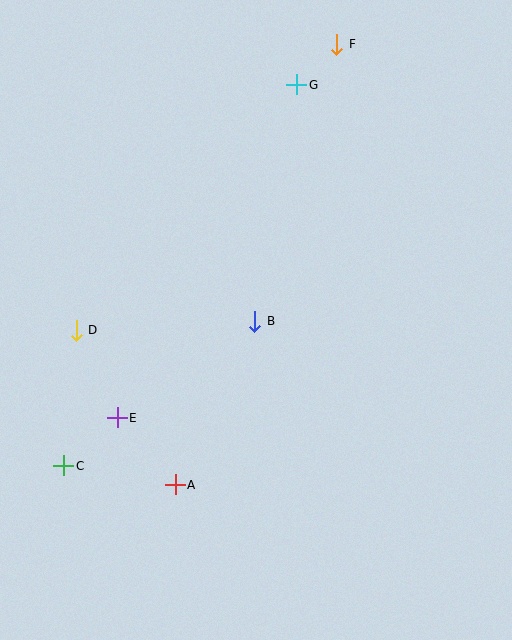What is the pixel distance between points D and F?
The distance between D and F is 387 pixels.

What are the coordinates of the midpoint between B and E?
The midpoint between B and E is at (186, 369).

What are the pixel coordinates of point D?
Point D is at (76, 330).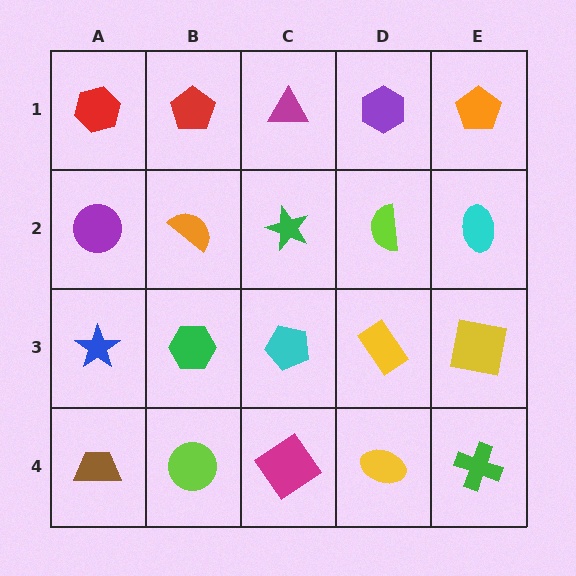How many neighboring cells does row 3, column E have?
3.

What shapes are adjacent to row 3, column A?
A purple circle (row 2, column A), a brown trapezoid (row 4, column A), a green hexagon (row 3, column B).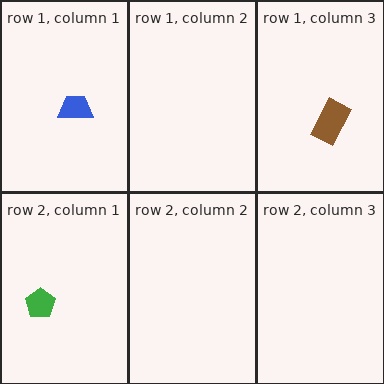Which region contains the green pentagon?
The row 2, column 1 region.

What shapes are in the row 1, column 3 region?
The brown rectangle.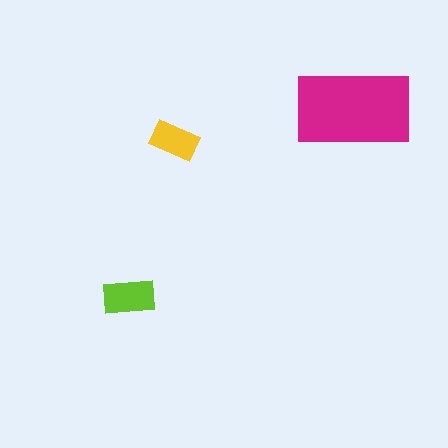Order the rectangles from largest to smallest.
the magenta one, the lime one, the yellow one.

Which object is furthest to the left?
The lime rectangle is leftmost.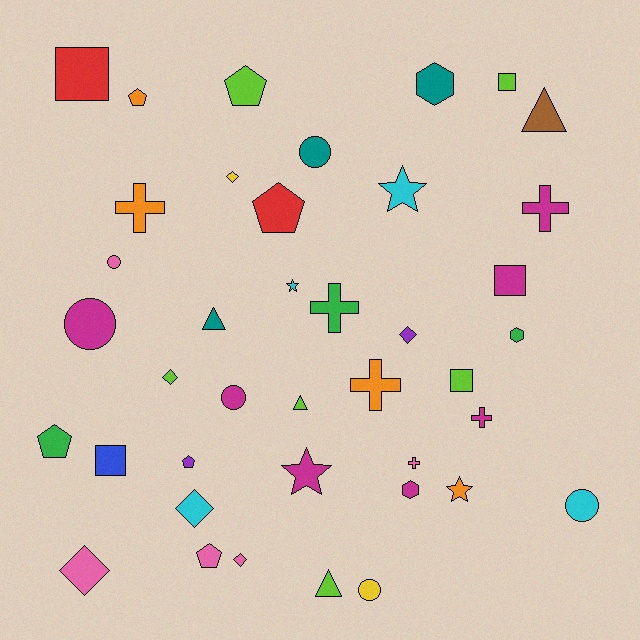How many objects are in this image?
There are 40 objects.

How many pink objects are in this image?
There are 5 pink objects.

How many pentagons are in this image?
There are 6 pentagons.